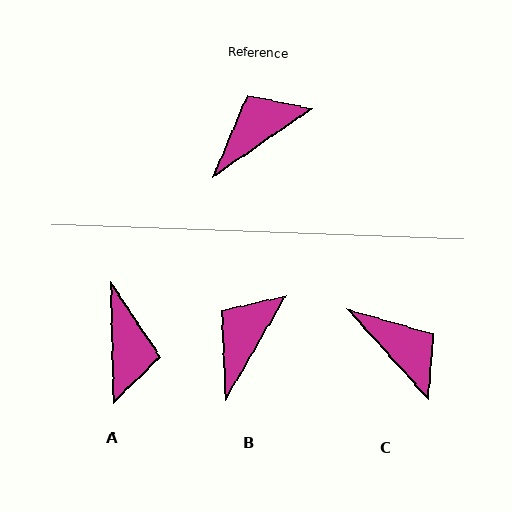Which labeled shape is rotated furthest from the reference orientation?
A, about 124 degrees away.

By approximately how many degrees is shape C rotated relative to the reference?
Approximately 83 degrees clockwise.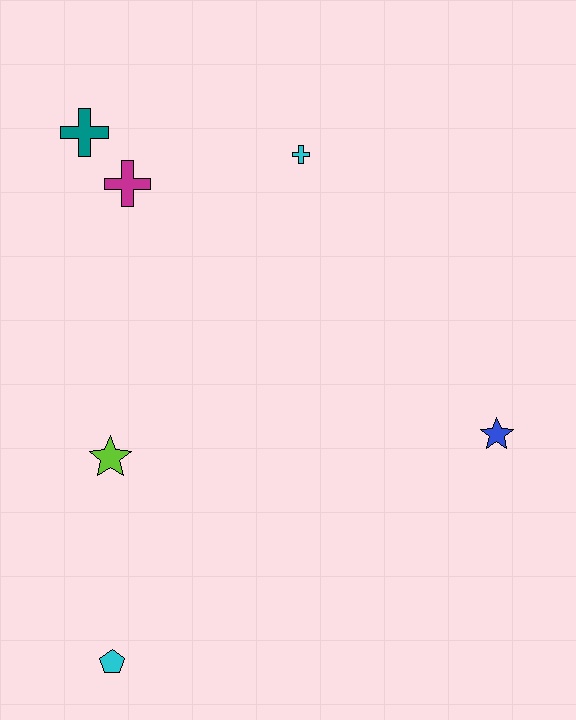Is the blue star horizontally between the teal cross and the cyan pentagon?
No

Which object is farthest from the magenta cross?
The cyan pentagon is farthest from the magenta cross.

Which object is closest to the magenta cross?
The teal cross is closest to the magenta cross.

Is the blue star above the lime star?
Yes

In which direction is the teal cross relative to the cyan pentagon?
The teal cross is above the cyan pentagon.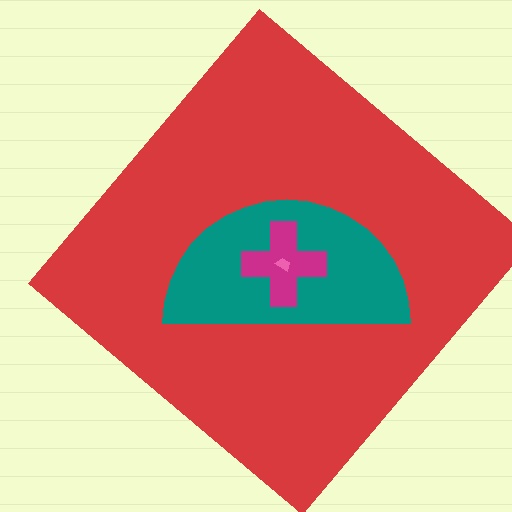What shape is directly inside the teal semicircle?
The magenta cross.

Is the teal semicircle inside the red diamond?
Yes.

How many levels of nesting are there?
4.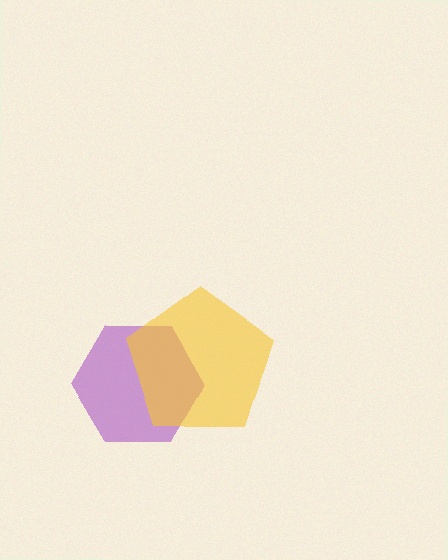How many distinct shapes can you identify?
There are 2 distinct shapes: a purple hexagon, a yellow pentagon.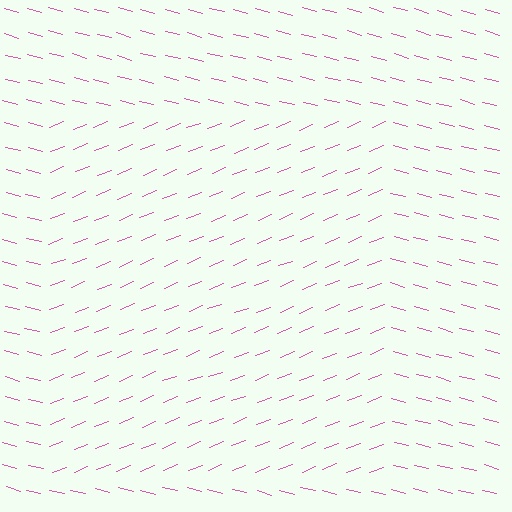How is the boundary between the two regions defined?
The boundary is defined purely by a change in line orientation (approximately 36 degrees difference). All lines are the same color and thickness.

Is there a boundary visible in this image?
Yes, there is a texture boundary formed by a change in line orientation.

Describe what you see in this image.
The image is filled with small pink line segments. A rectangle region in the image has lines oriented differently from the surrounding lines, creating a visible texture boundary.